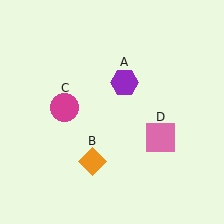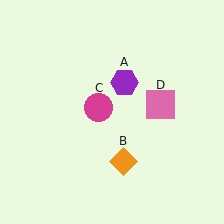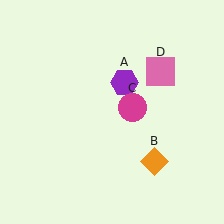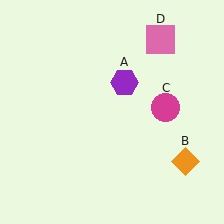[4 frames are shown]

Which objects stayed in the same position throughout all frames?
Purple hexagon (object A) remained stationary.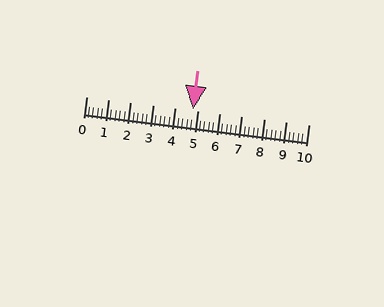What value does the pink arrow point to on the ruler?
The pink arrow points to approximately 4.8.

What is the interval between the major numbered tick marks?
The major tick marks are spaced 1 units apart.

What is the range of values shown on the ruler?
The ruler shows values from 0 to 10.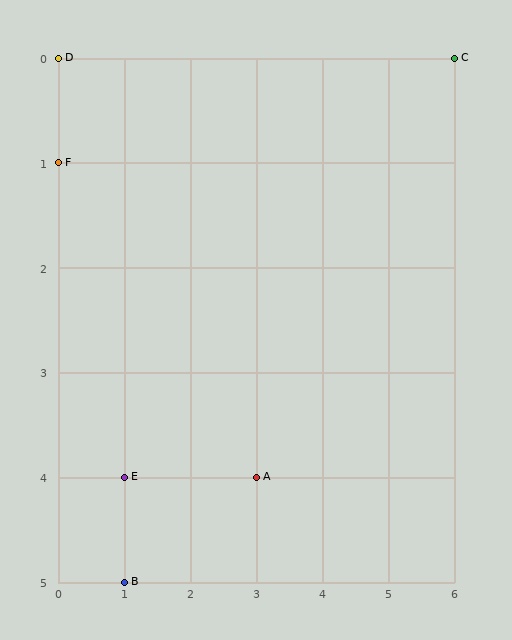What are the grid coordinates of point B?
Point B is at grid coordinates (1, 5).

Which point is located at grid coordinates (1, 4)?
Point E is at (1, 4).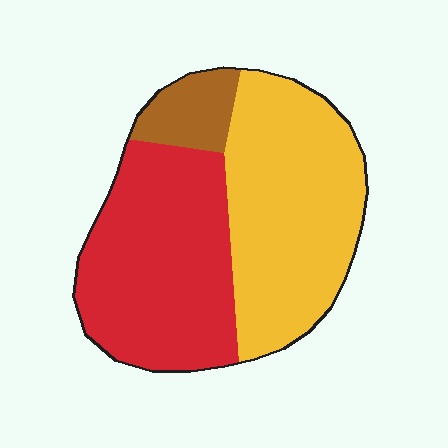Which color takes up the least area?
Brown, at roughly 10%.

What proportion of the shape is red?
Red covers 45% of the shape.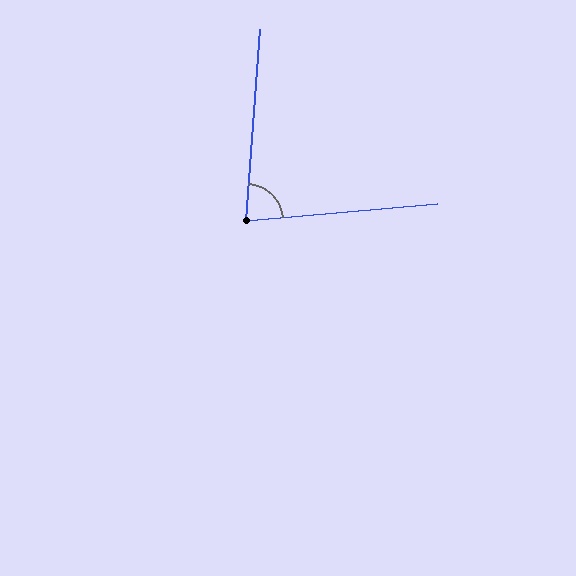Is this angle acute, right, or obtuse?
It is acute.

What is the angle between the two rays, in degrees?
Approximately 81 degrees.